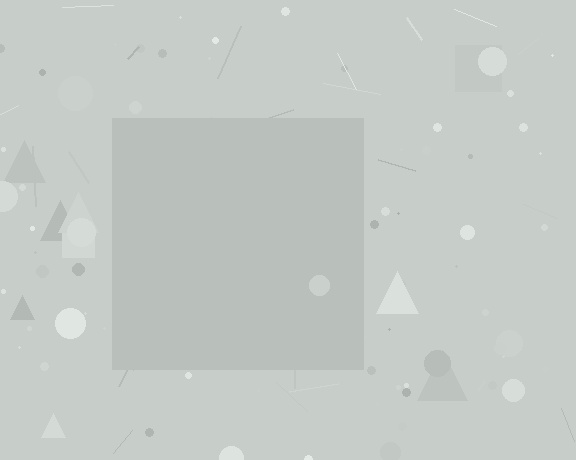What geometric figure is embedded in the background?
A square is embedded in the background.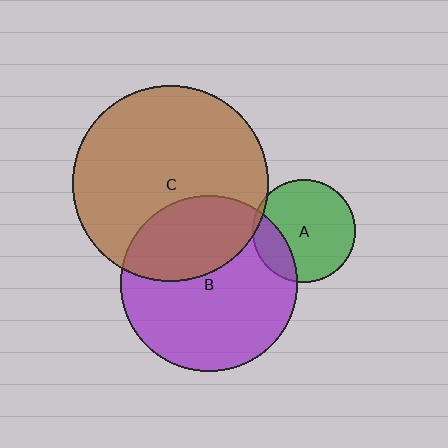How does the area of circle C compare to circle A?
Approximately 3.7 times.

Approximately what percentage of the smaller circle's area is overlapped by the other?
Approximately 35%.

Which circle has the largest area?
Circle C (brown).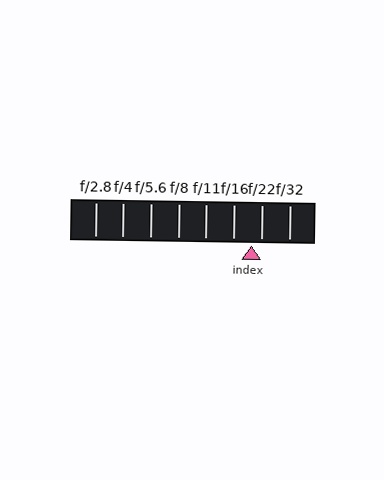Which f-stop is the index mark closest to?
The index mark is closest to f/22.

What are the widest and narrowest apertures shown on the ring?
The widest aperture shown is f/2.8 and the narrowest is f/32.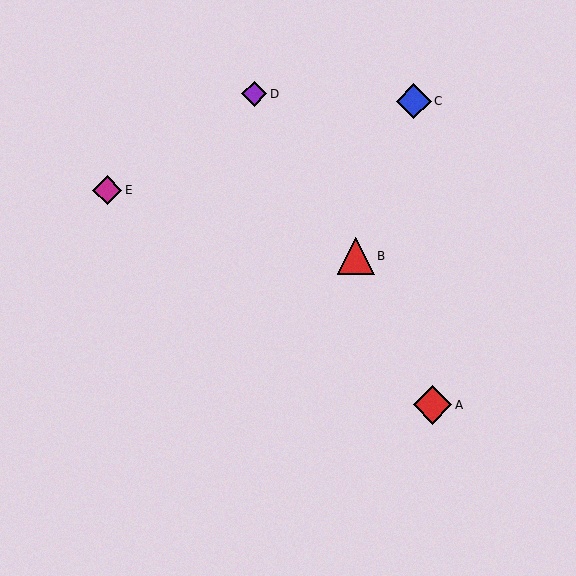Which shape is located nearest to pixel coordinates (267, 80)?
The purple diamond (labeled D) at (254, 94) is nearest to that location.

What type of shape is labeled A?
Shape A is a red diamond.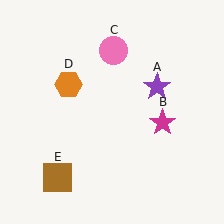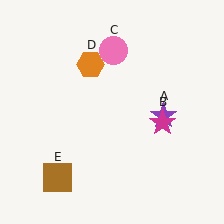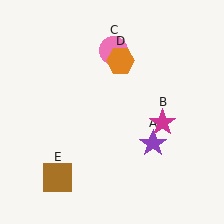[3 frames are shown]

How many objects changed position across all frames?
2 objects changed position: purple star (object A), orange hexagon (object D).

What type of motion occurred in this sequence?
The purple star (object A), orange hexagon (object D) rotated clockwise around the center of the scene.